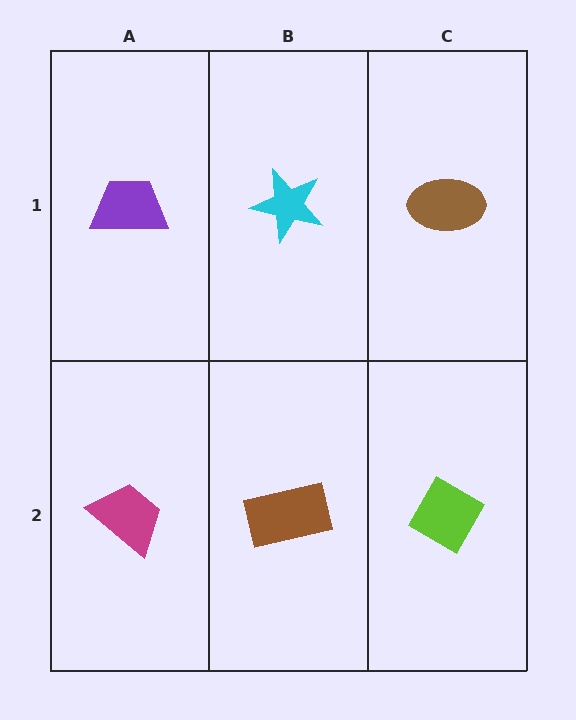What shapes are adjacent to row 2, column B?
A cyan star (row 1, column B), a magenta trapezoid (row 2, column A), a lime diamond (row 2, column C).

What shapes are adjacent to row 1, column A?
A magenta trapezoid (row 2, column A), a cyan star (row 1, column B).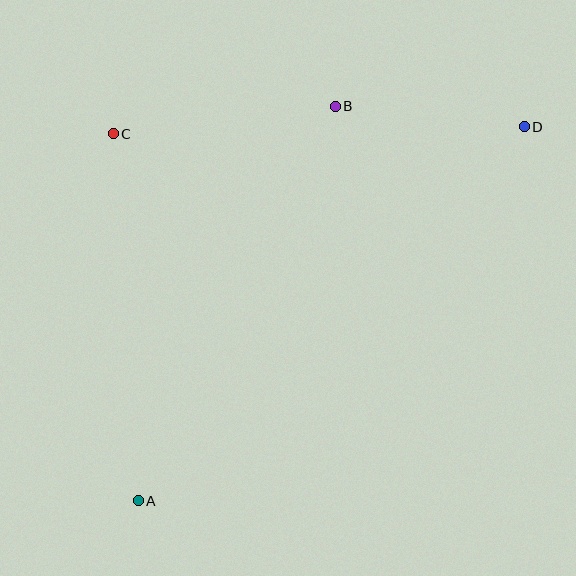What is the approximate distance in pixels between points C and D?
The distance between C and D is approximately 411 pixels.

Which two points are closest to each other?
Points B and D are closest to each other.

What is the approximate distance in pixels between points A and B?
The distance between A and B is approximately 441 pixels.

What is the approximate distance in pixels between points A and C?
The distance between A and C is approximately 368 pixels.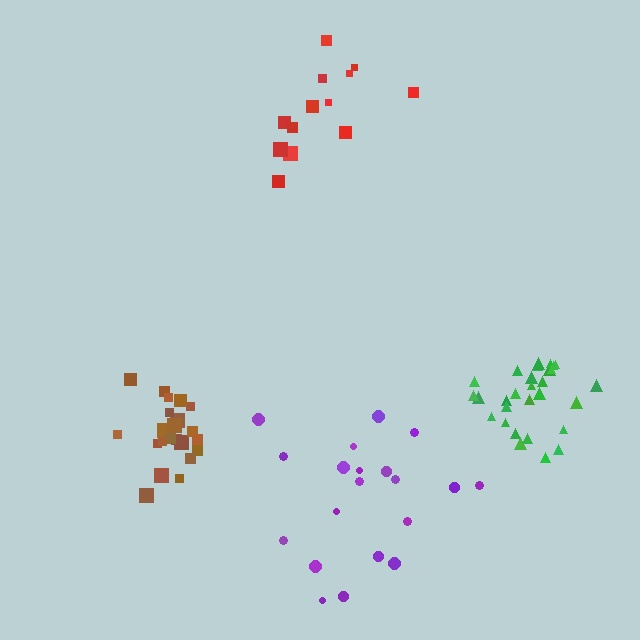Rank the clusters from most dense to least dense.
brown, green, purple, red.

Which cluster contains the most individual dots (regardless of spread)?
Green (29).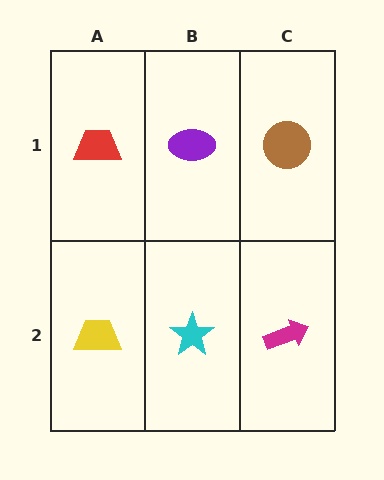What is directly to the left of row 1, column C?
A purple ellipse.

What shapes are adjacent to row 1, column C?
A magenta arrow (row 2, column C), a purple ellipse (row 1, column B).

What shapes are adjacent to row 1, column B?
A cyan star (row 2, column B), a red trapezoid (row 1, column A), a brown circle (row 1, column C).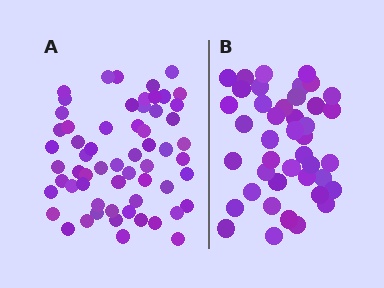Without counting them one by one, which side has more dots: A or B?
Region A (the left region) has more dots.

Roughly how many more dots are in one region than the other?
Region A has approximately 20 more dots than region B.